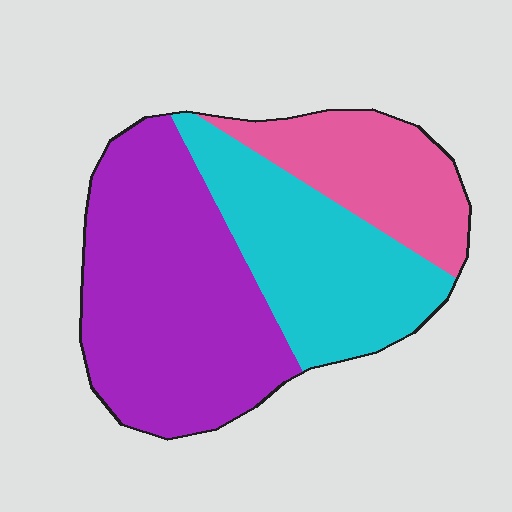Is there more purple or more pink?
Purple.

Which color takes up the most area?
Purple, at roughly 50%.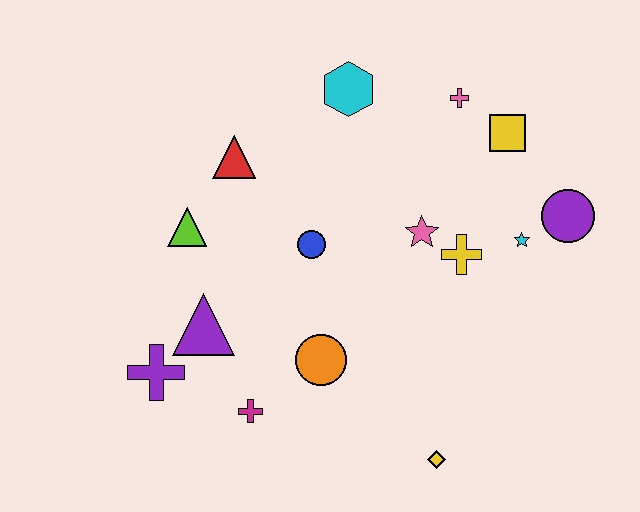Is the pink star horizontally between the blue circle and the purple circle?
Yes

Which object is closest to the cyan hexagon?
The pink cross is closest to the cyan hexagon.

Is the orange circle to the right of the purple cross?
Yes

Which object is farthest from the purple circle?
The purple cross is farthest from the purple circle.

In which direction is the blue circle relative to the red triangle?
The blue circle is below the red triangle.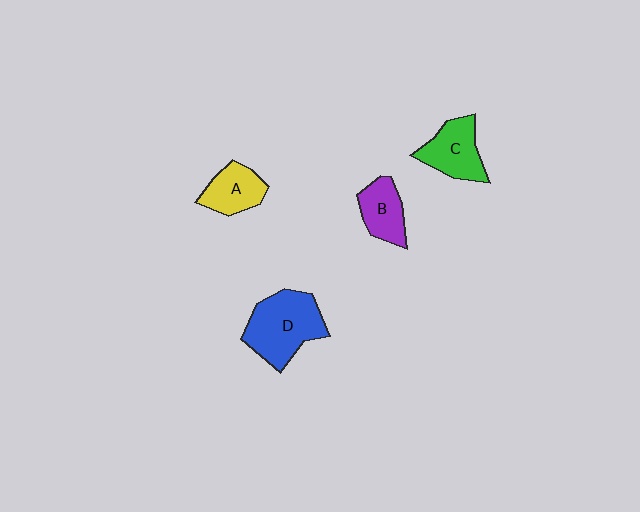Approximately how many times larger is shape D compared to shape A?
Approximately 1.8 times.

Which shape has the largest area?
Shape D (blue).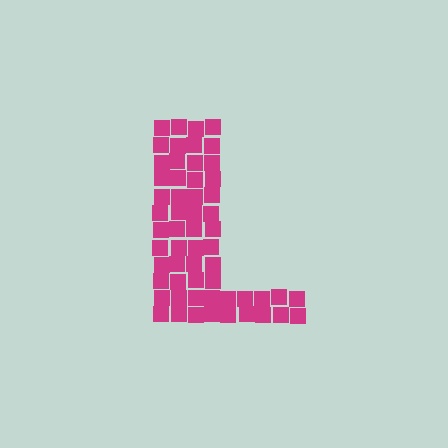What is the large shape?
The large shape is the letter L.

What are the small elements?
The small elements are squares.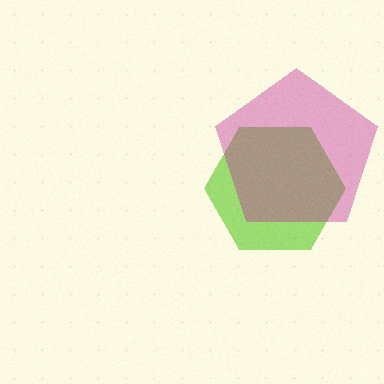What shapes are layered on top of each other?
The layered shapes are: a lime hexagon, a magenta pentagon.